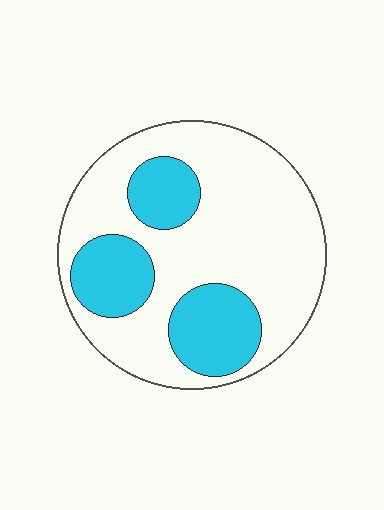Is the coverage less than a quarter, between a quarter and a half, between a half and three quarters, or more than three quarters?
Between a quarter and a half.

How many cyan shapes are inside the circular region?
3.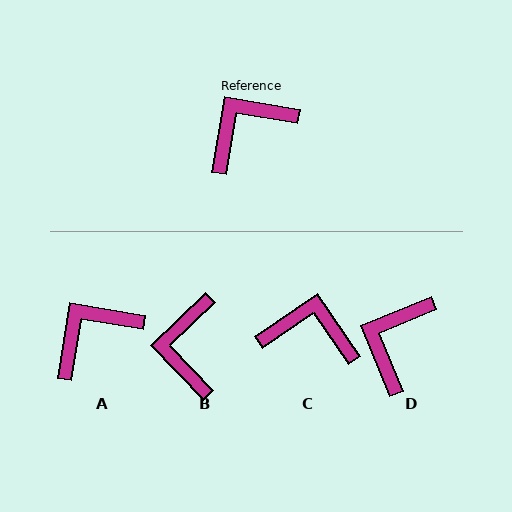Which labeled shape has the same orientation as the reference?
A.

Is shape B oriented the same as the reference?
No, it is off by about 53 degrees.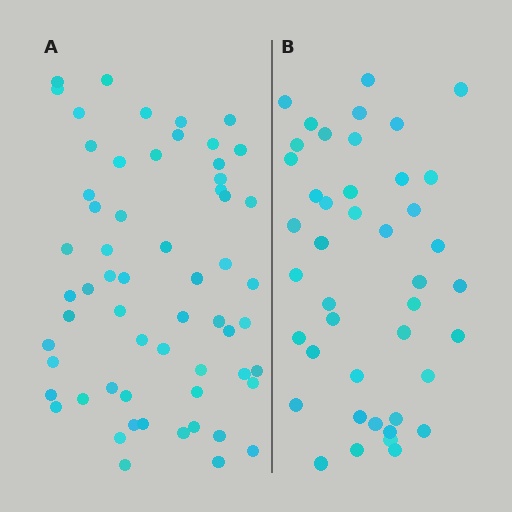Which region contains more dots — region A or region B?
Region A (the left region) has more dots.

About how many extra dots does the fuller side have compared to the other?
Region A has approximately 15 more dots than region B.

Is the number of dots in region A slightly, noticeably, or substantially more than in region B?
Region A has noticeably more, but not dramatically so. The ratio is roughly 1.4 to 1.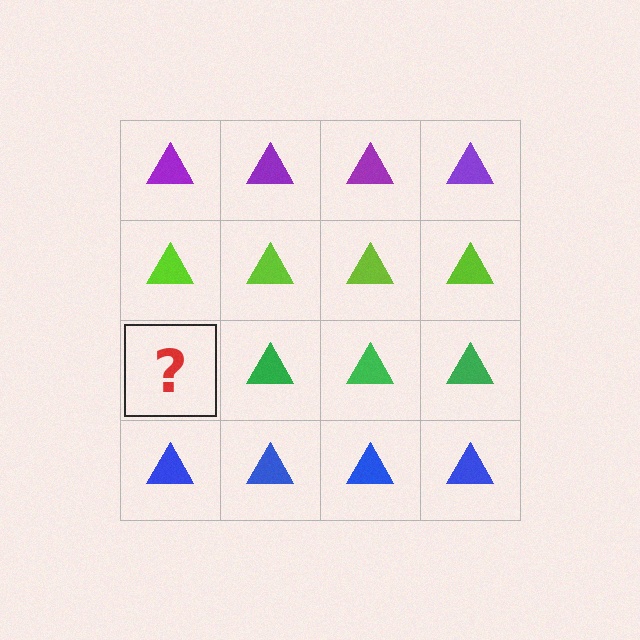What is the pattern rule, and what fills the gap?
The rule is that each row has a consistent color. The gap should be filled with a green triangle.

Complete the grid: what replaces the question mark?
The question mark should be replaced with a green triangle.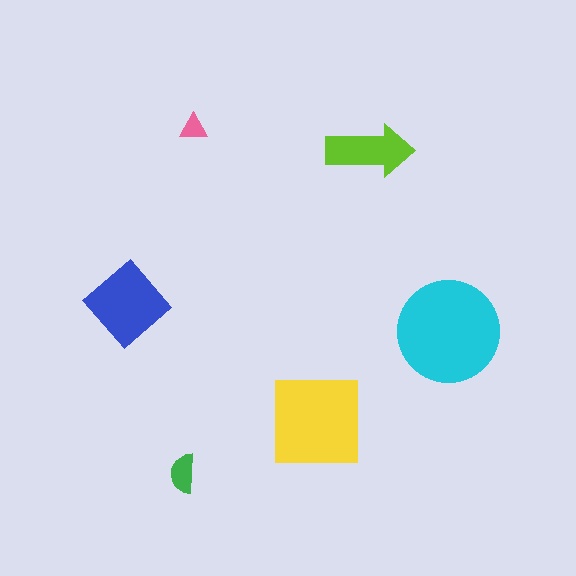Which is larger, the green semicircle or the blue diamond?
The blue diamond.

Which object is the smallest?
The pink triangle.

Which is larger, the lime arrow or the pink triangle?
The lime arrow.